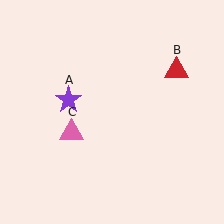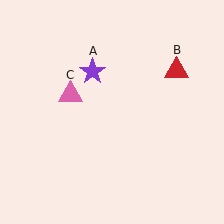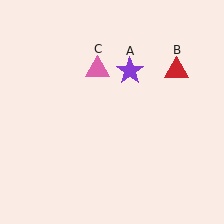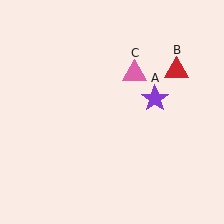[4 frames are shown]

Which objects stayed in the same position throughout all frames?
Red triangle (object B) remained stationary.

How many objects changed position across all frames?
2 objects changed position: purple star (object A), pink triangle (object C).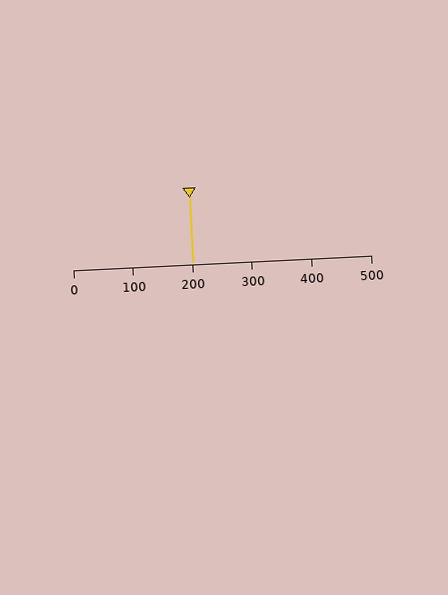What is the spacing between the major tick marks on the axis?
The major ticks are spaced 100 apart.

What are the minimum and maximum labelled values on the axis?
The axis runs from 0 to 500.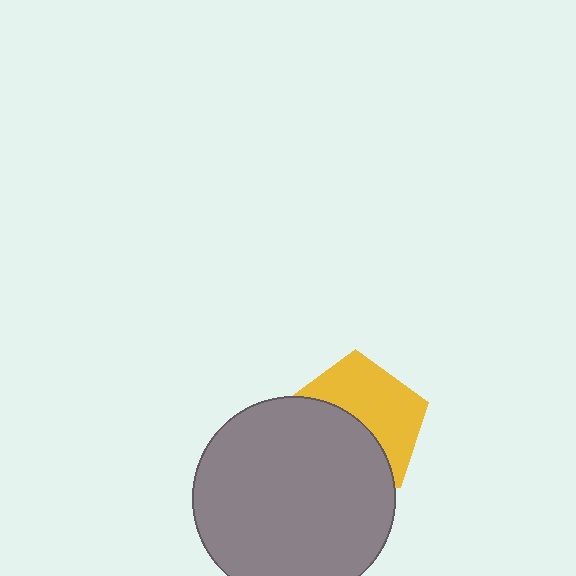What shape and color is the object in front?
The object in front is a gray circle.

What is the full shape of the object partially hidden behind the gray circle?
The partially hidden object is a yellow pentagon.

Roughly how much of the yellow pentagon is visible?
About half of it is visible (roughly 51%).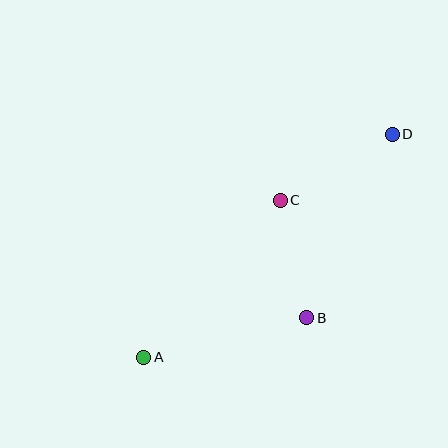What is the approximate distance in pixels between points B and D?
The distance between B and D is approximately 203 pixels.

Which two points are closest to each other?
Points B and C are closest to each other.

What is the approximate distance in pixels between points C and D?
The distance between C and D is approximately 130 pixels.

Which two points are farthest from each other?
Points A and D are farthest from each other.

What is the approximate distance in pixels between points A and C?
The distance between A and C is approximately 208 pixels.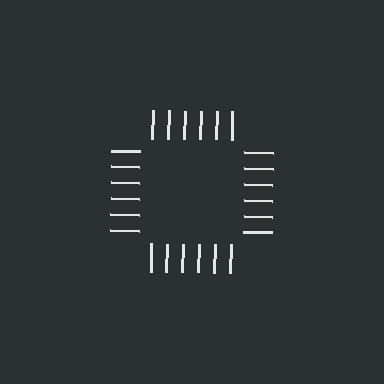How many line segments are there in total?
24 — 6 along each of the 4 edges.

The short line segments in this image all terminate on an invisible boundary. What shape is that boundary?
An illusory square — the line segments terminate on its edges but no continuous stroke is drawn.